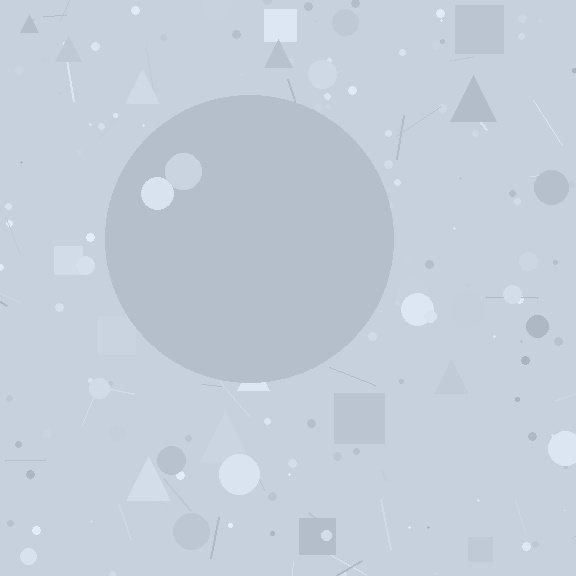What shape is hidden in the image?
A circle is hidden in the image.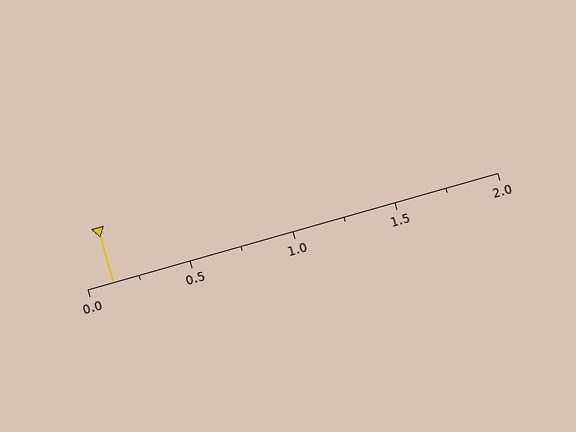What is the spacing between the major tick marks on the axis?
The major ticks are spaced 0.5 apart.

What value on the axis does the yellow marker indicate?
The marker indicates approximately 0.12.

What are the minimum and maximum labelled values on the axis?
The axis runs from 0.0 to 2.0.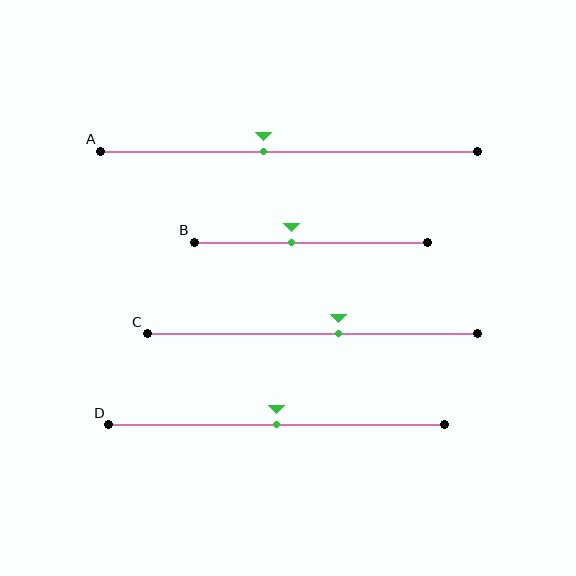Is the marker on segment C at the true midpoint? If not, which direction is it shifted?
No, the marker on segment C is shifted to the right by about 8% of the segment length.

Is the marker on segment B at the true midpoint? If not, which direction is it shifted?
No, the marker on segment B is shifted to the left by about 8% of the segment length.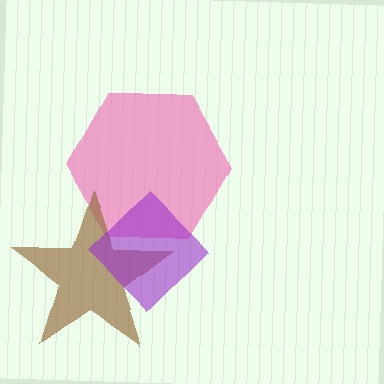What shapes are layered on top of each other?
The layered shapes are: a pink hexagon, a brown star, a purple diamond.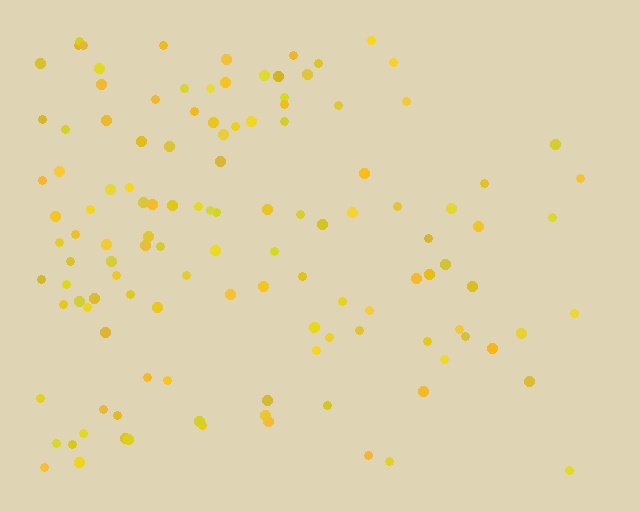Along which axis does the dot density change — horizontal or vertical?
Horizontal.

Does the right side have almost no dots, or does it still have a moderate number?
Still a moderate number, just noticeably fewer than the left.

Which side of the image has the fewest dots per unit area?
The right.